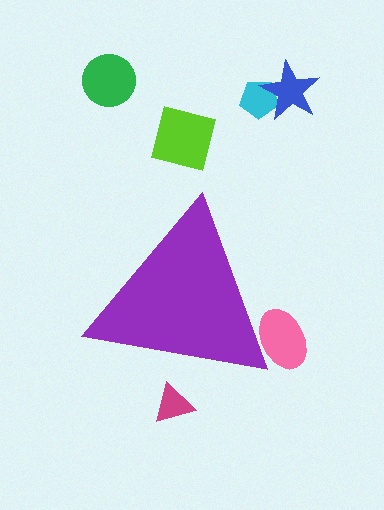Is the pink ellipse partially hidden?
Yes, the pink ellipse is partially hidden behind the purple triangle.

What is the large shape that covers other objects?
A purple triangle.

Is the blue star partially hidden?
No, the blue star is fully visible.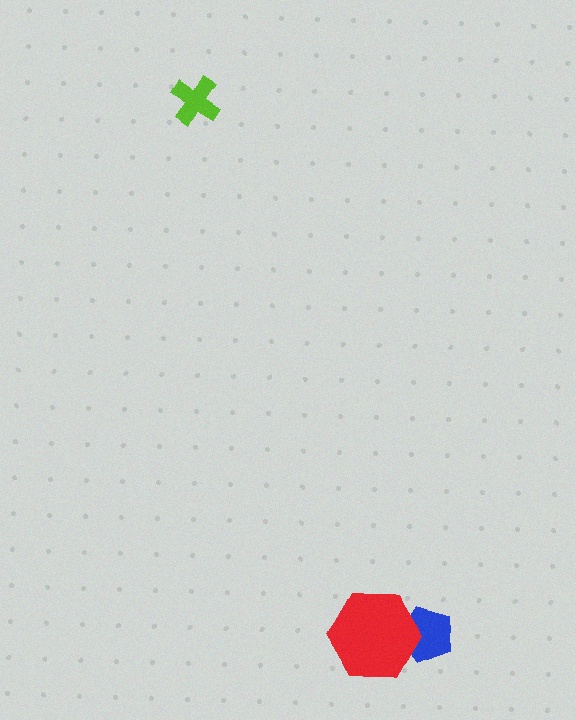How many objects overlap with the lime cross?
0 objects overlap with the lime cross.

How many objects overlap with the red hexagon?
1 object overlaps with the red hexagon.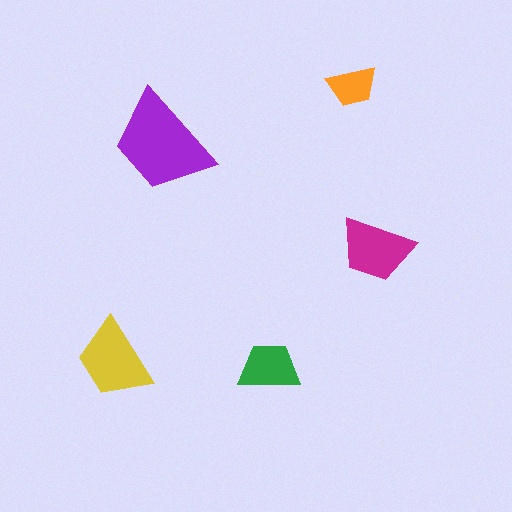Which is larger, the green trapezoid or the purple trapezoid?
The purple one.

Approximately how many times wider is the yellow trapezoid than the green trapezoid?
About 1.5 times wider.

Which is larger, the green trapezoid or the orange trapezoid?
The green one.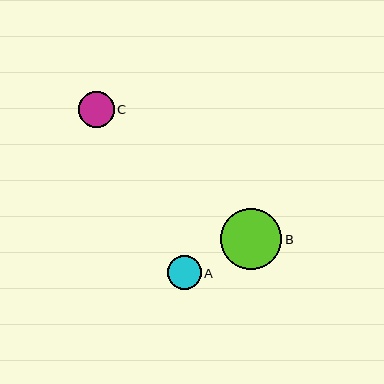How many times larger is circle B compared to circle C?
Circle B is approximately 1.7 times the size of circle C.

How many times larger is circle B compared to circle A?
Circle B is approximately 1.8 times the size of circle A.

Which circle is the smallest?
Circle A is the smallest with a size of approximately 34 pixels.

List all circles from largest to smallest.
From largest to smallest: B, C, A.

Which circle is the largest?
Circle B is the largest with a size of approximately 61 pixels.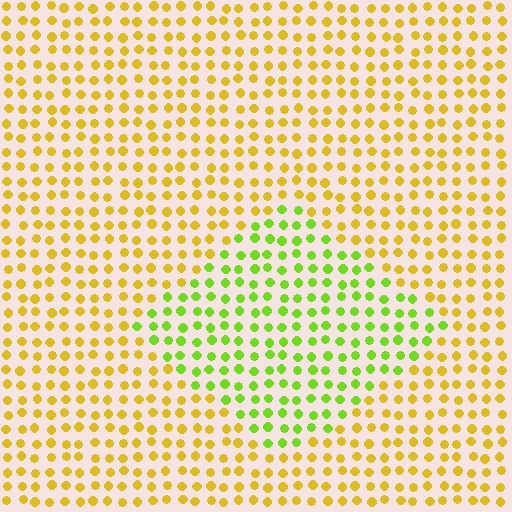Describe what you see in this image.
The image is filled with small yellow elements in a uniform arrangement. A diamond-shaped region is visible where the elements are tinted to a slightly different hue, forming a subtle color boundary.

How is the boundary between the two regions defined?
The boundary is defined purely by a slight shift in hue (about 45 degrees). Spacing, size, and orientation are identical on both sides.